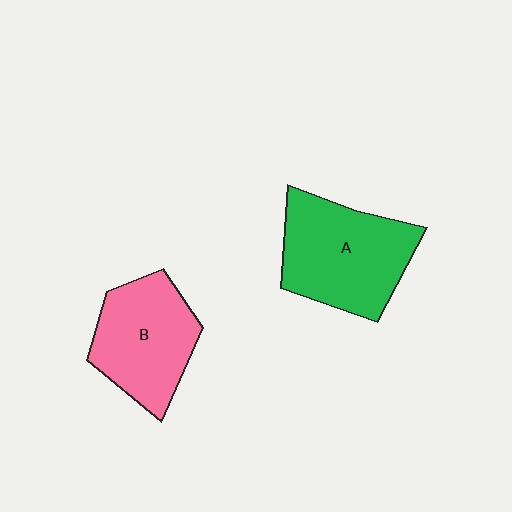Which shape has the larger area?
Shape A (green).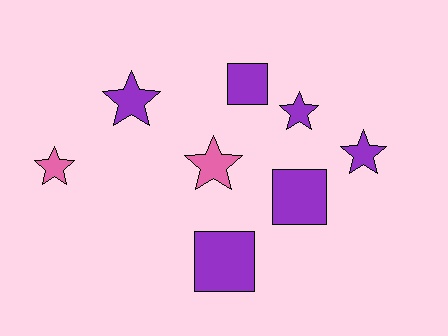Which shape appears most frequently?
Star, with 5 objects.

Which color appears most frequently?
Purple, with 6 objects.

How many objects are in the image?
There are 8 objects.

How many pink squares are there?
There are no pink squares.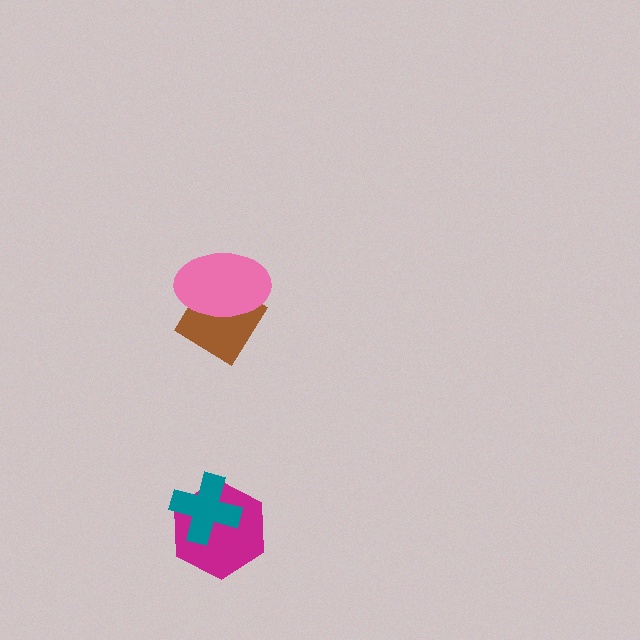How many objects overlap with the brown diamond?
1 object overlaps with the brown diamond.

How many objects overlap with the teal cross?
1 object overlaps with the teal cross.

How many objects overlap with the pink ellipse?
1 object overlaps with the pink ellipse.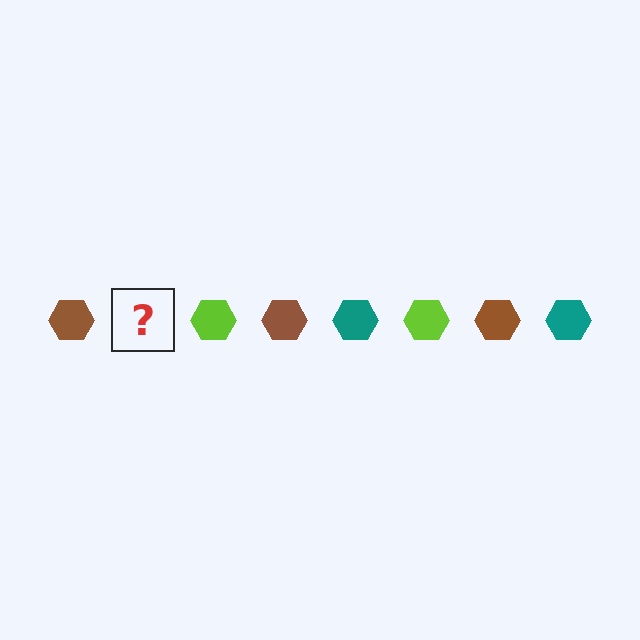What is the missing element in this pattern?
The missing element is a teal hexagon.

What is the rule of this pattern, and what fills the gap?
The rule is that the pattern cycles through brown, teal, lime hexagons. The gap should be filled with a teal hexagon.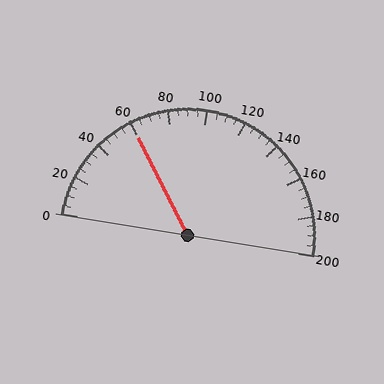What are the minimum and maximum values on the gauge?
The gauge ranges from 0 to 200.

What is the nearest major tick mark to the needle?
The nearest major tick mark is 60.